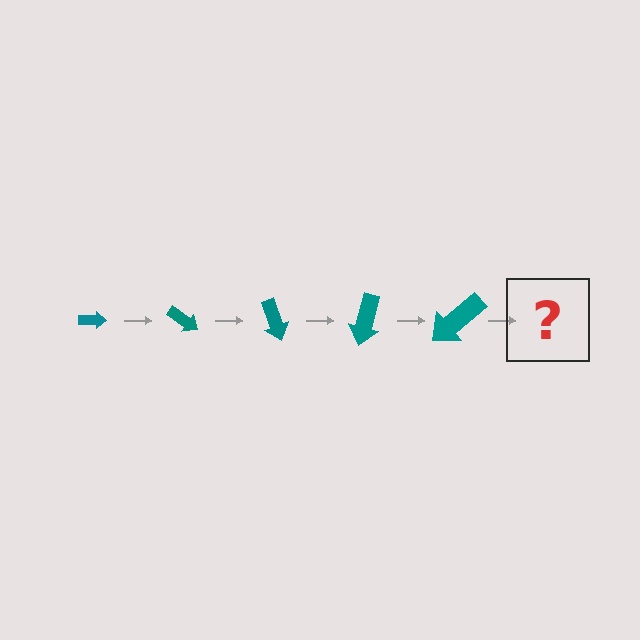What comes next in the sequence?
The next element should be an arrow, larger than the previous one and rotated 175 degrees from the start.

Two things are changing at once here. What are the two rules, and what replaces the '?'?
The two rules are that the arrow grows larger each step and it rotates 35 degrees each step. The '?' should be an arrow, larger than the previous one and rotated 175 degrees from the start.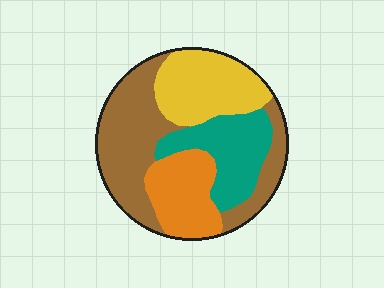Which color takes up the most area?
Brown, at roughly 40%.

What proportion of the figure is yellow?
Yellow takes up between a sixth and a third of the figure.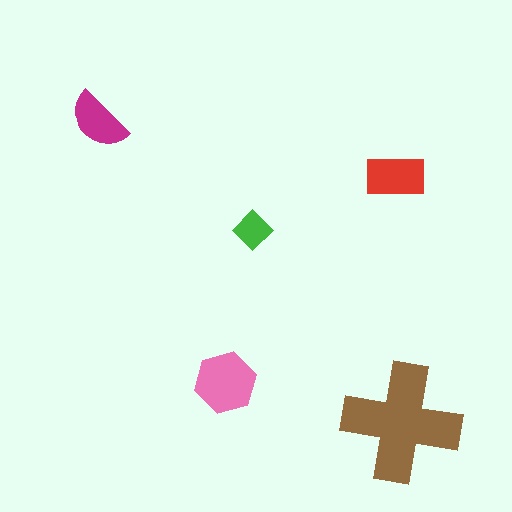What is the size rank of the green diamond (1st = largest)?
5th.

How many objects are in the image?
There are 5 objects in the image.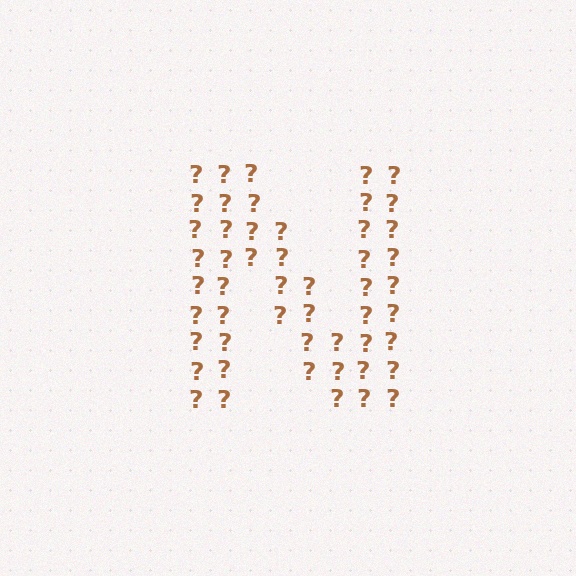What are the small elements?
The small elements are question marks.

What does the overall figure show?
The overall figure shows the letter N.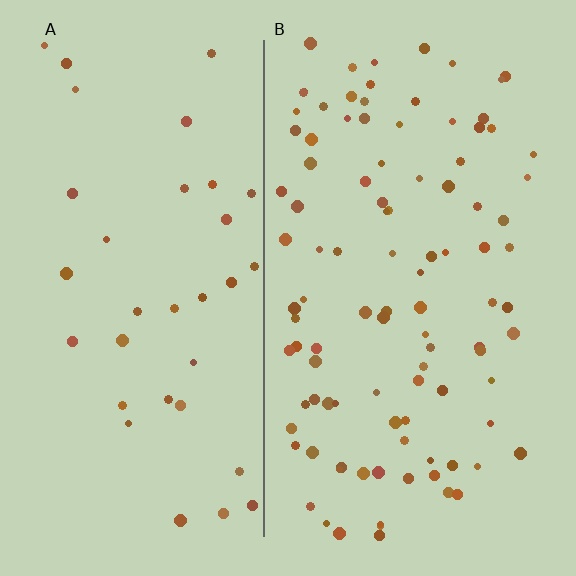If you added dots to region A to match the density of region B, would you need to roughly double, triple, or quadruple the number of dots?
Approximately triple.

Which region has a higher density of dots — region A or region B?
B (the right).